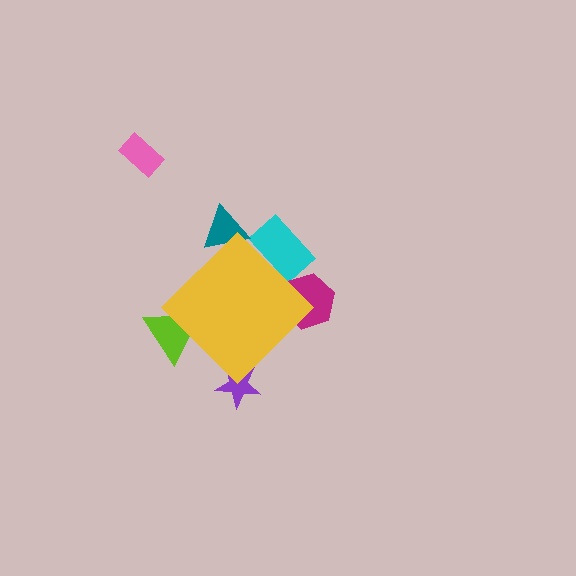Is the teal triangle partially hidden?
Yes, the teal triangle is partially hidden behind the yellow diamond.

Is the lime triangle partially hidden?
Yes, the lime triangle is partially hidden behind the yellow diamond.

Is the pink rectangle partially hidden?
No, the pink rectangle is fully visible.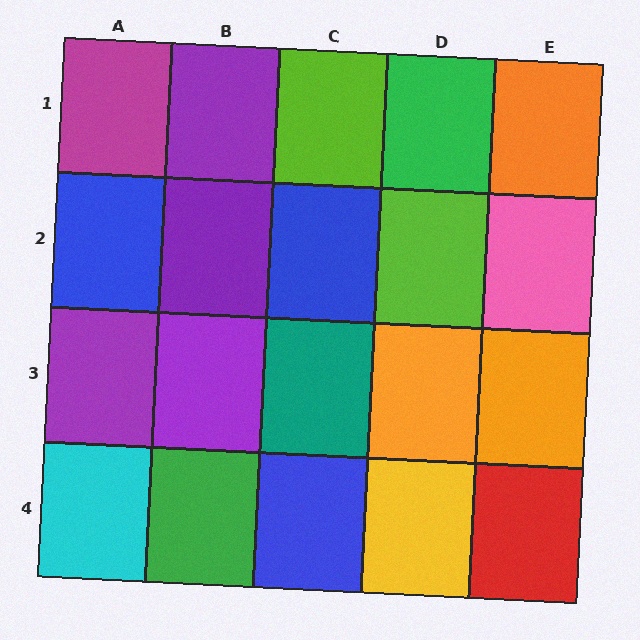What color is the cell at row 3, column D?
Orange.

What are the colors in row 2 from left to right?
Blue, purple, blue, lime, pink.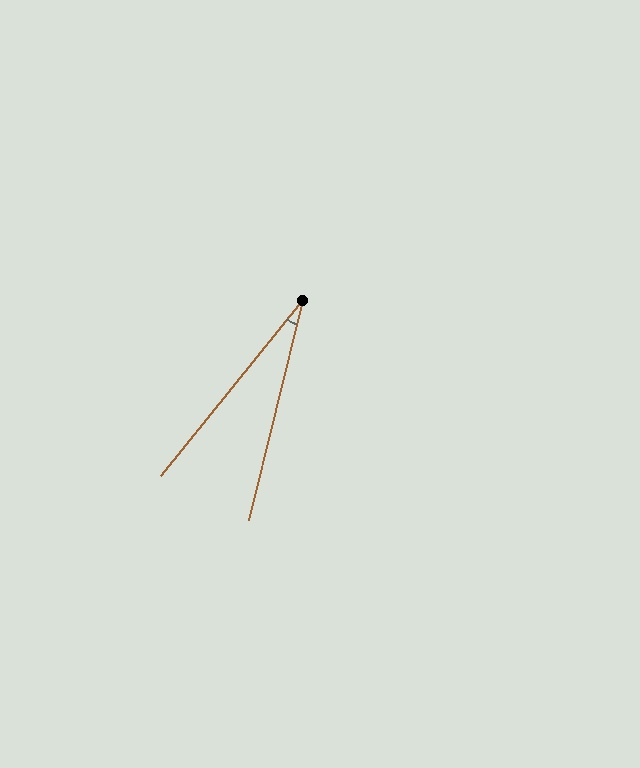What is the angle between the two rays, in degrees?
Approximately 25 degrees.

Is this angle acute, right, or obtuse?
It is acute.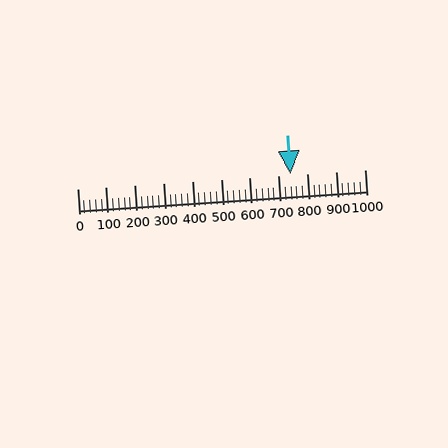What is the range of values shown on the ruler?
The ruler shows values from 0 to 1000.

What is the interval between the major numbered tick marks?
The major tick marks are spaced 100 units apart.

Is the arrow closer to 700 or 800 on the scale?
The arrow is closer to 700.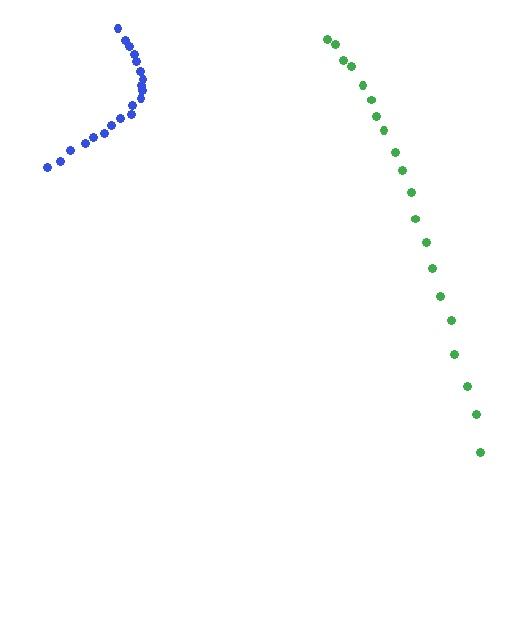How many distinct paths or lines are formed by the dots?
There are 2 distinct paths.